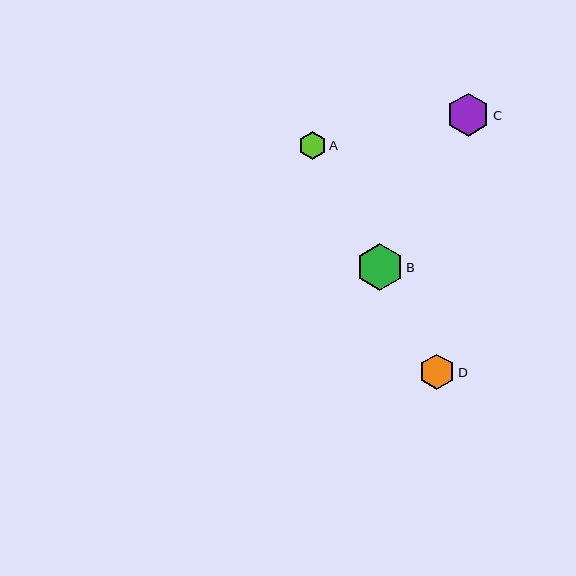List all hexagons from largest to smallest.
From largest to smallest: B, C, D, A.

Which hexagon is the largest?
Hexagon B is the largest with a size of approximately 47 pixels.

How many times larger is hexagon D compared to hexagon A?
Hexagon D is approximately 1.3 times the size of hexagon A.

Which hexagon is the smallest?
Hexagon A is the smallest with a size of approximately 28 pixels.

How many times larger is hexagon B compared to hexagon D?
Hexagon B is approximately 1.3 times the size of hexagon D.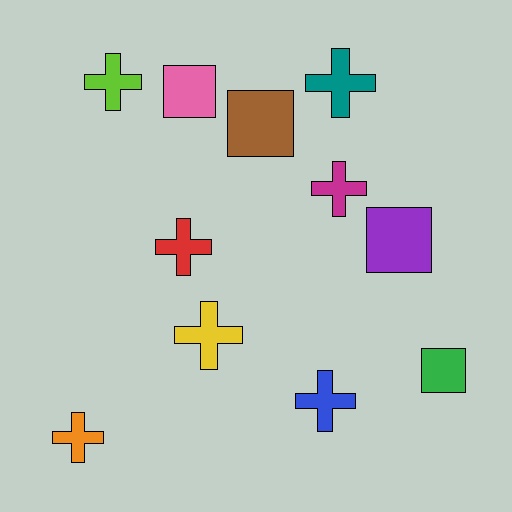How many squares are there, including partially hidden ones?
There are 4 squares.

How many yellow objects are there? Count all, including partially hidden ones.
There is 1 yellow object.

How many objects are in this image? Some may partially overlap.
There are 11 objects.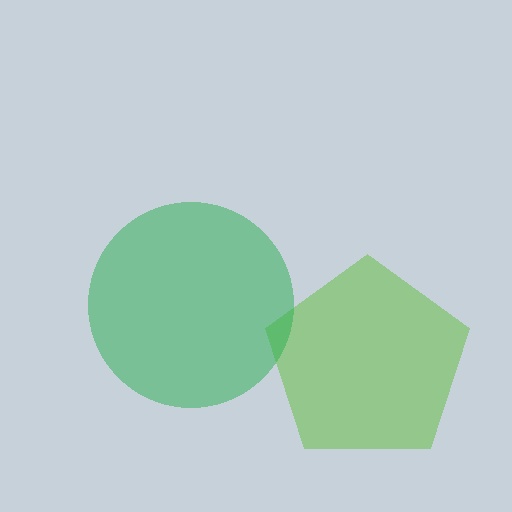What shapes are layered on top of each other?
The layered shapes are: a lime pentagon, a green circle.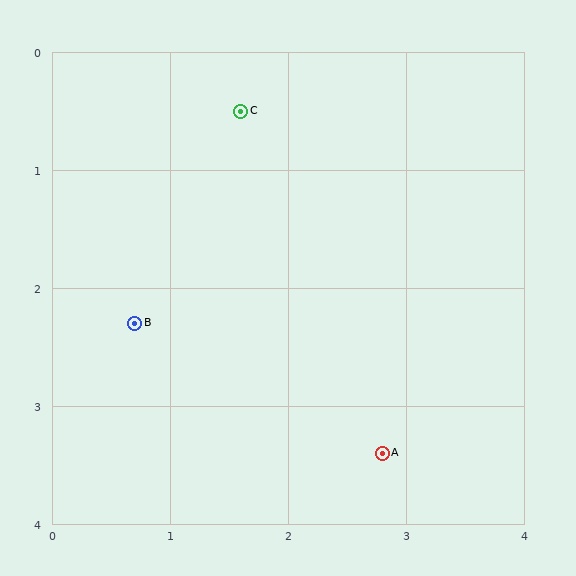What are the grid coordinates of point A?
Point A is at approximately (2.8, 3.4).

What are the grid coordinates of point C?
Point C is at approximately (1.6, 0.5).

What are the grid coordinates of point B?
Point B is at approximately (0.7, 2.3).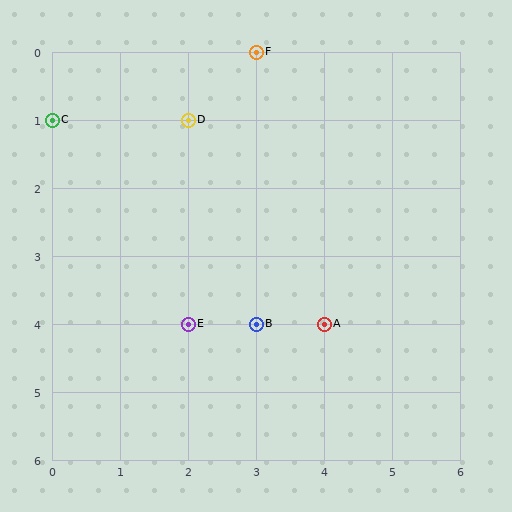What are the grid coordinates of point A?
Point A is at grid coordinates (4, 4).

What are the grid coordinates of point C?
Point C is at grid coordinates (0, 1).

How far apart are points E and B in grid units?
Points E and B are 1 column apart.